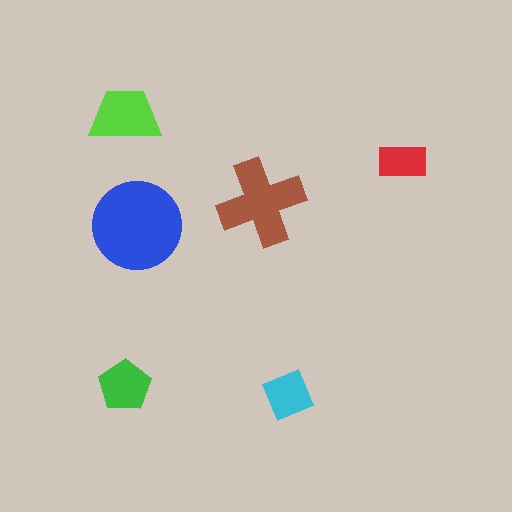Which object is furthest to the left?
The green pentagon is leftmost.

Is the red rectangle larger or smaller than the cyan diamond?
Smaller.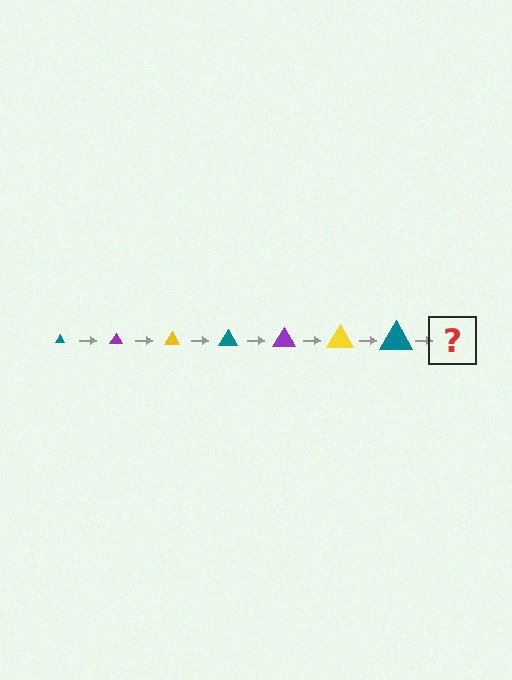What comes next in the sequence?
The next element should be a purple triangle, larger than the previous one.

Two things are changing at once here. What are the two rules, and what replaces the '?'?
The two rules are that the triangle grows larger each step and the color cycles through teal, purple, and yellow. The '?' should be a purple triangle, larger than the previous one.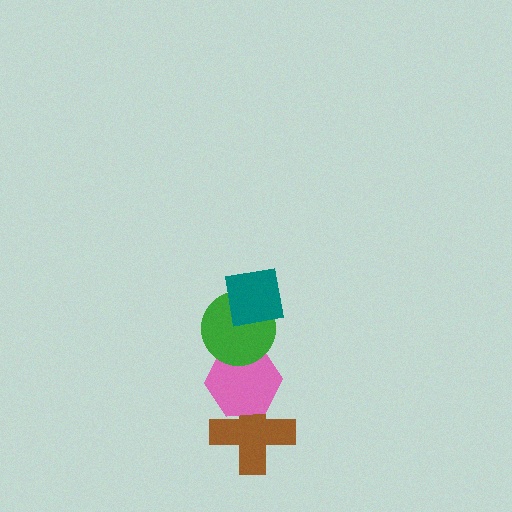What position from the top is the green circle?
The green circle is 2nd from the top.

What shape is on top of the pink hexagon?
The green circle is on top of the pink hexagon.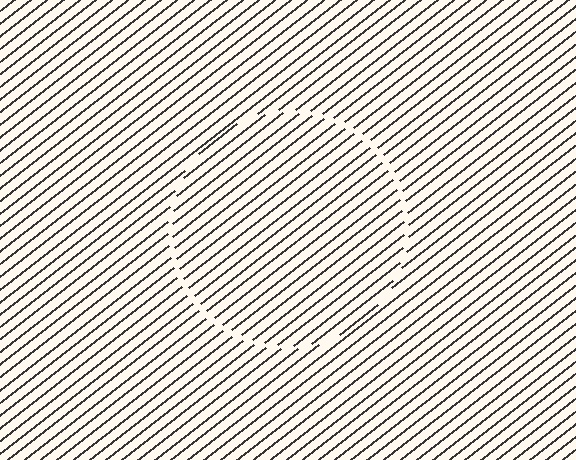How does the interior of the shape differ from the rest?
The interior of the shape contains the same grating, shifted by half a period — the contour is defined by the phase discontinuity where line-ends from the inner and outer gratings abut.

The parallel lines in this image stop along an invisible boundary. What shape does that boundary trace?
An illusory circle. The interior of the shape contains the same grating, shifted by half a period — the contour is defined by the phase discontinuity where line-ends from the inner and outer gratings abut.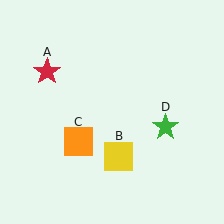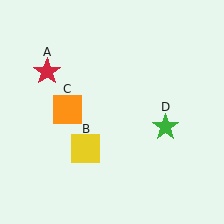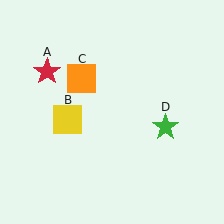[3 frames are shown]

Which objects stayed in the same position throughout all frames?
Red star (object A) and green star (object D) remained stationary.